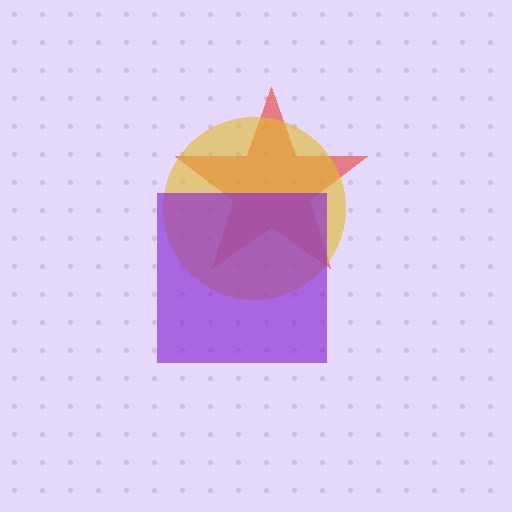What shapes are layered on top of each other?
The layered shapes are: a red star, a yellow circle, a purple square.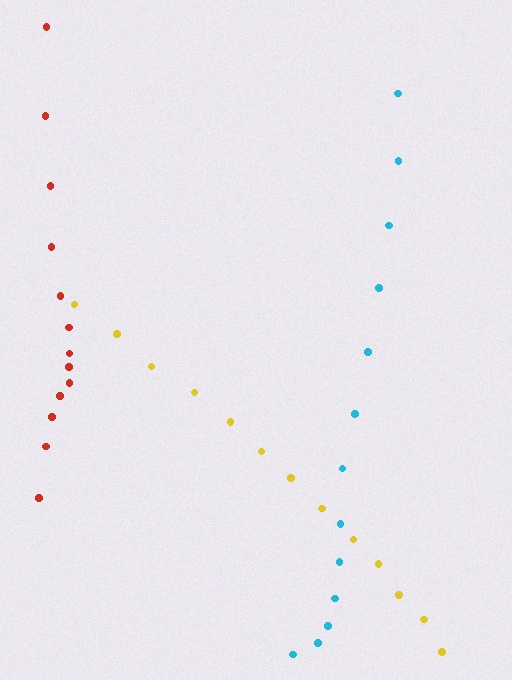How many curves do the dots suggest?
There are 3 distinct paths.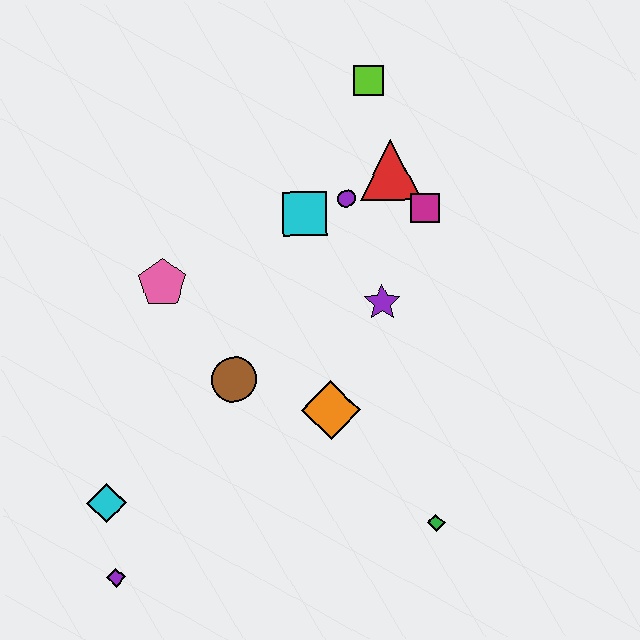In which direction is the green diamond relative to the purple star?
The green diamond is below the purple star.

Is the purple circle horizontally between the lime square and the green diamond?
No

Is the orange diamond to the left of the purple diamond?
No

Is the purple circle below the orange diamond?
No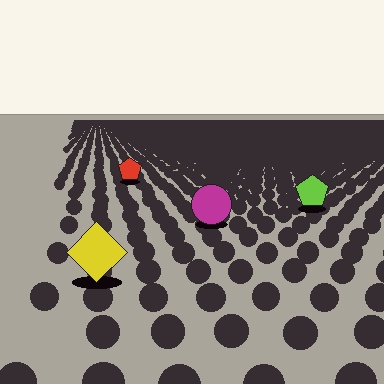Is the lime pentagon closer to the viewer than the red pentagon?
Yes. The lime pentagon is closer — you can tell from the texture gradient: the ground texture is coarser near it.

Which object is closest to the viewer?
The yellow diamond is closest. The texture marks near it are larger and more spread out.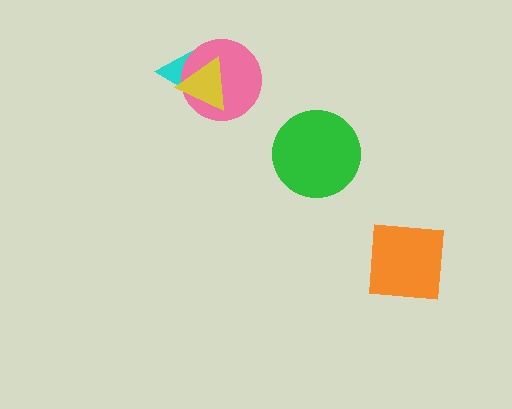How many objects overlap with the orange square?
0 objects overlap with the orange square.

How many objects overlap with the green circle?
0 objects overlap with the green circle.